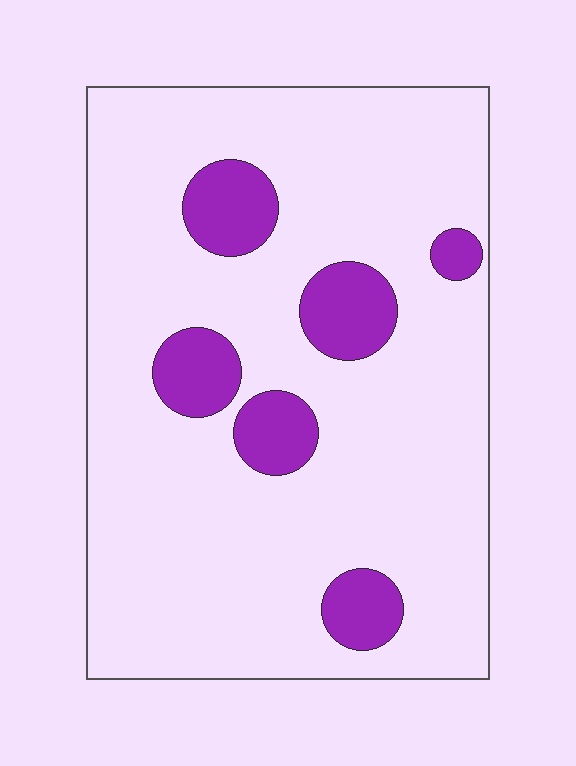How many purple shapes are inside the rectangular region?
6.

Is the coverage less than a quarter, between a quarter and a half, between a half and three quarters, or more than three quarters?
Less than a quarter.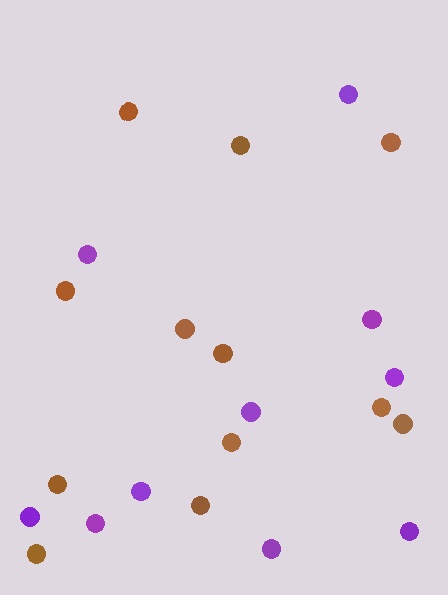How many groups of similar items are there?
There are 2 groups: one group of brown circles (12) and one group of purple circles (10).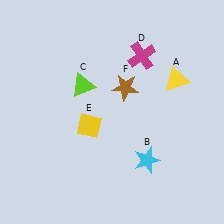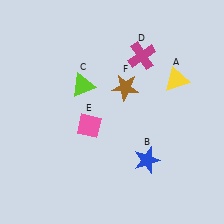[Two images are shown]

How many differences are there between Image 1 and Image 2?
There are 2 differences between the two images.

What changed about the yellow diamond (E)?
In Image 1, E is yellow. In Image 2, it changed to pink.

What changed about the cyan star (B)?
In Image 1, B is cyan. In Image 2, it changed to blue.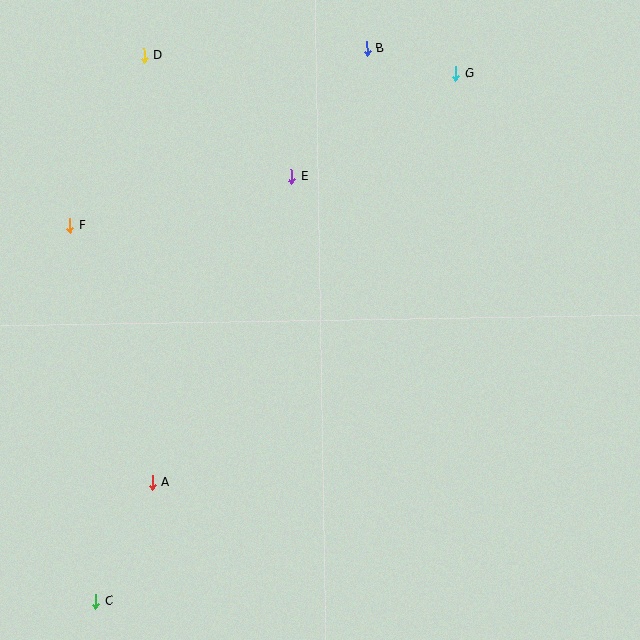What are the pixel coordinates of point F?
Point F is at (70, 225).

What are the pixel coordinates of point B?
Point B is at (367, 49).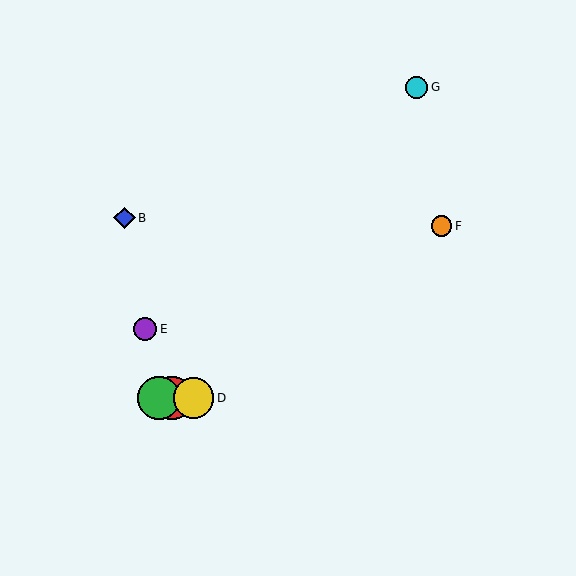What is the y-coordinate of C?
Object C is at y≈398.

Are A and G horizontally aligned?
No, A is at y≈398 and G is at y≈87.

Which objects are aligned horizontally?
Objects A, C, D are aligned horizontally.